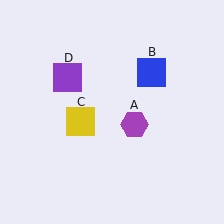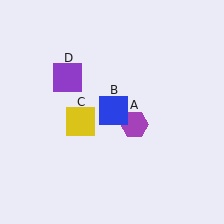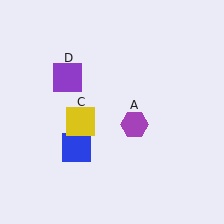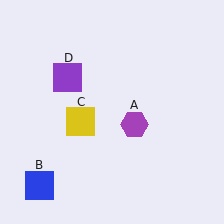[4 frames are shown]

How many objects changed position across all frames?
1 object changed position: blue square (object B).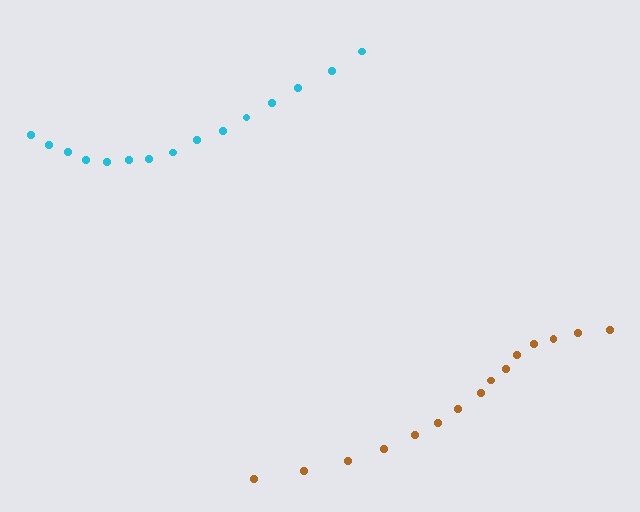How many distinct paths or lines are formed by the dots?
There are 2 distinct paths.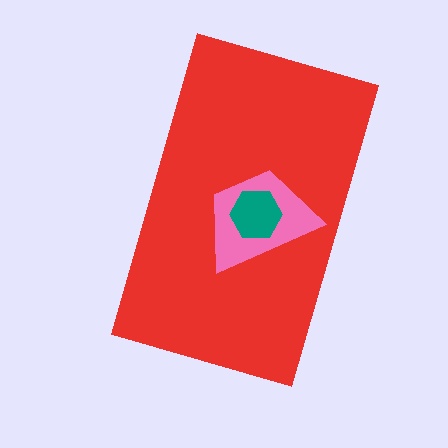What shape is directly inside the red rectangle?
The pink trapezoid.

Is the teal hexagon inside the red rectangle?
Yes.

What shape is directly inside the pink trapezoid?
The teal hexagon.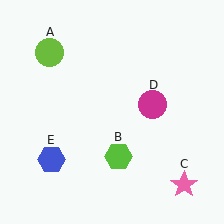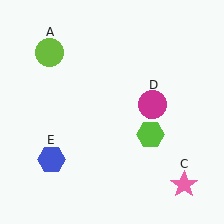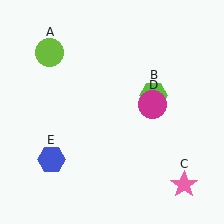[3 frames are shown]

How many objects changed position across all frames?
1 object changed position: lime hexagon (object B).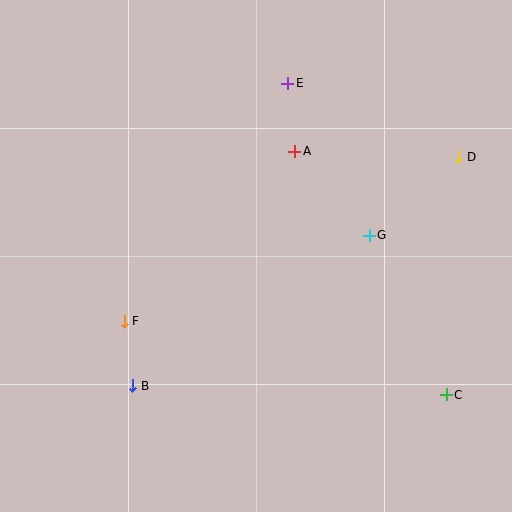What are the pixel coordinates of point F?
Point F is at (124, 321).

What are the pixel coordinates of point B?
Point B is at (133, 386).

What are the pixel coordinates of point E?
Point E is at (288, 83).